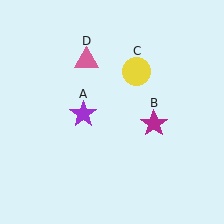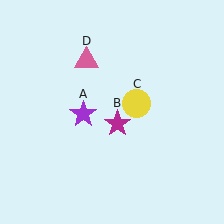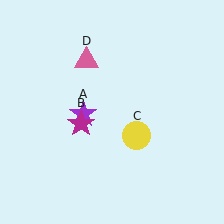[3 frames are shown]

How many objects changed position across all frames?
2 objects changed position: magenta star (object B), yellow circle (object C).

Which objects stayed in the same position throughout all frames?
Purple star (object A) and pink triangle (object D) remained stationary.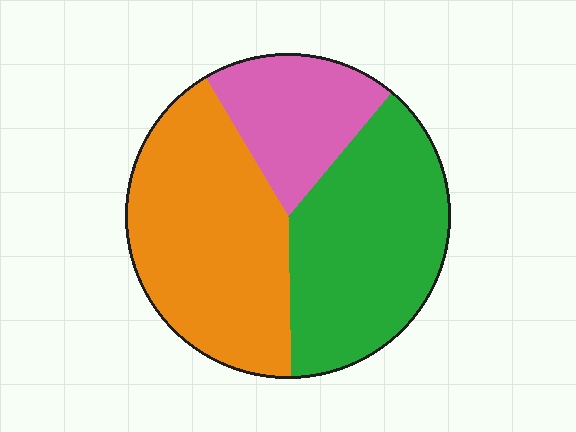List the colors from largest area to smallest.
From largest to smallest: orange, green, pink.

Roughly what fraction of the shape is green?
Green covers 38% of the shape.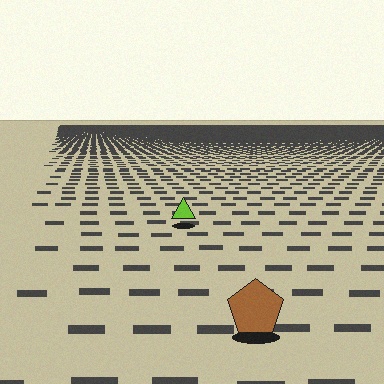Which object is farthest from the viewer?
The lime triangle is farthest from the viewer. It appears smaller and the ground texture around it is denser.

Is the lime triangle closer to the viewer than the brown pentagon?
No. The brown pentagon is closer — you can tell from the texture gradient: the ground texture is coarser near it.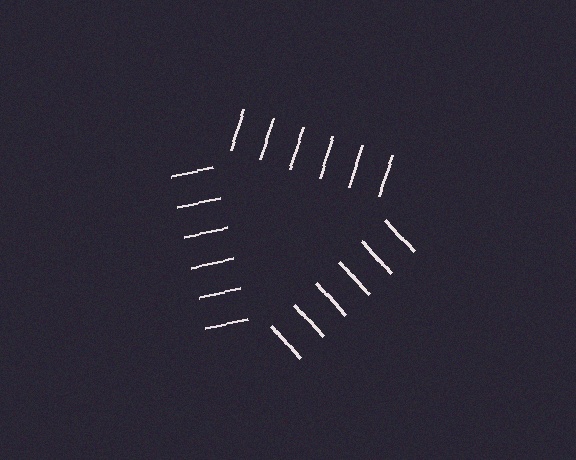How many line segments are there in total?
18 — 6 along each of the 3 edges.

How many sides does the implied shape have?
3 sides — the line-ends trace a triangle.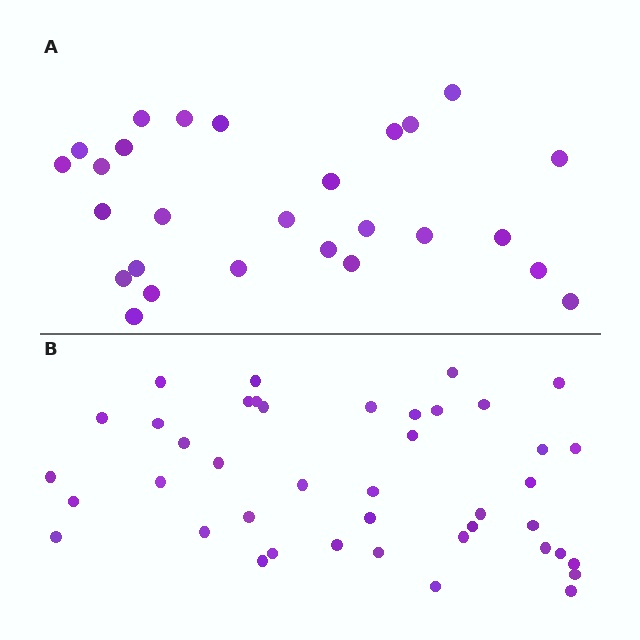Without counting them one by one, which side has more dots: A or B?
Region B (the bottom region) has more dots.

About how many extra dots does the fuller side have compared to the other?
Region B has approximately 15 more dots than region A.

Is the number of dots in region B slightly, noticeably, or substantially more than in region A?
Region B has substantially more. The ratio is roughly 1.6 to 1.